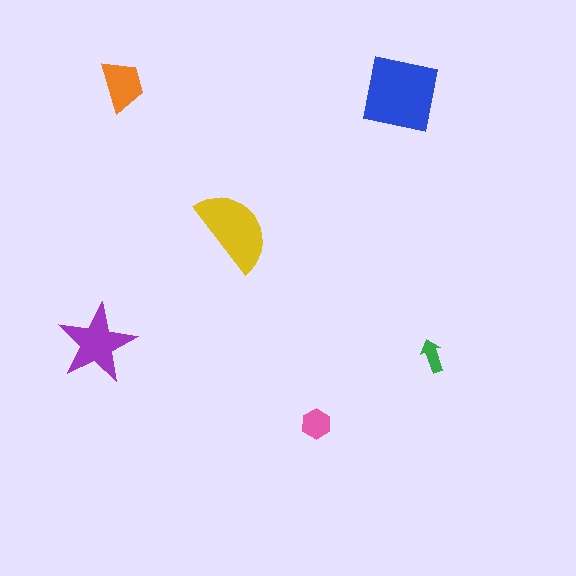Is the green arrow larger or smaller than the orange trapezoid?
Smaller.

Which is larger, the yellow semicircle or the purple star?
The yellow semicircle.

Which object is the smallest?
The green arrow.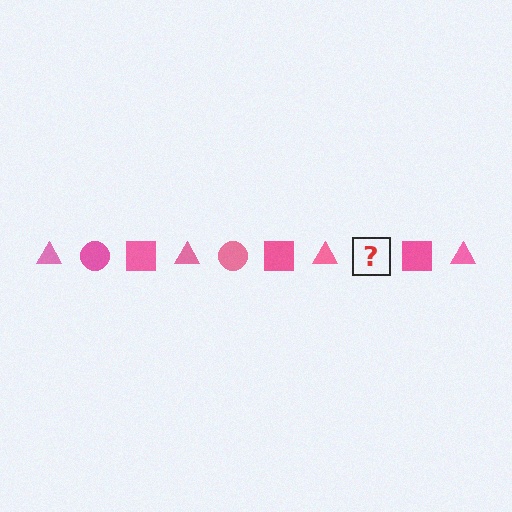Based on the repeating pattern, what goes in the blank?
The blank should be a pink circle.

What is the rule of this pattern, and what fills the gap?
The rule is that the pattern cycles through triangle, circle, square shapes in pink. The gap should be filled with a pink circle.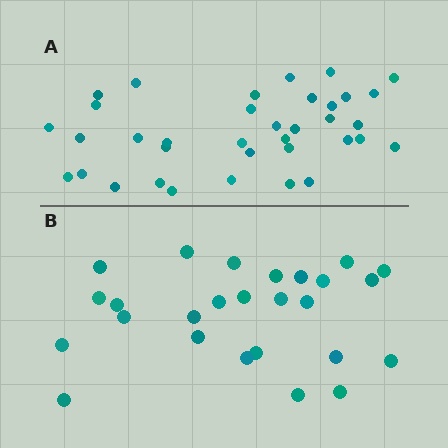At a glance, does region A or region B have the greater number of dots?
Region A (the top region) has more dots.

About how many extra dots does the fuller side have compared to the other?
Region A has roughly 10 or so more dots than region B.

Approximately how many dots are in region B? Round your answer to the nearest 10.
About 30 dots. (The exact count is 26, which rounds to 30.)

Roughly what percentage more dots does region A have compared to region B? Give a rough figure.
About 40% more.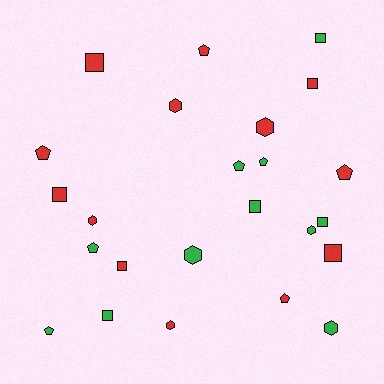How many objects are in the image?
There are 24 objects.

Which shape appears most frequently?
Square, with 9 objects.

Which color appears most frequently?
Red, with 13 objects.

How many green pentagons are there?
There are 4 green pentagons.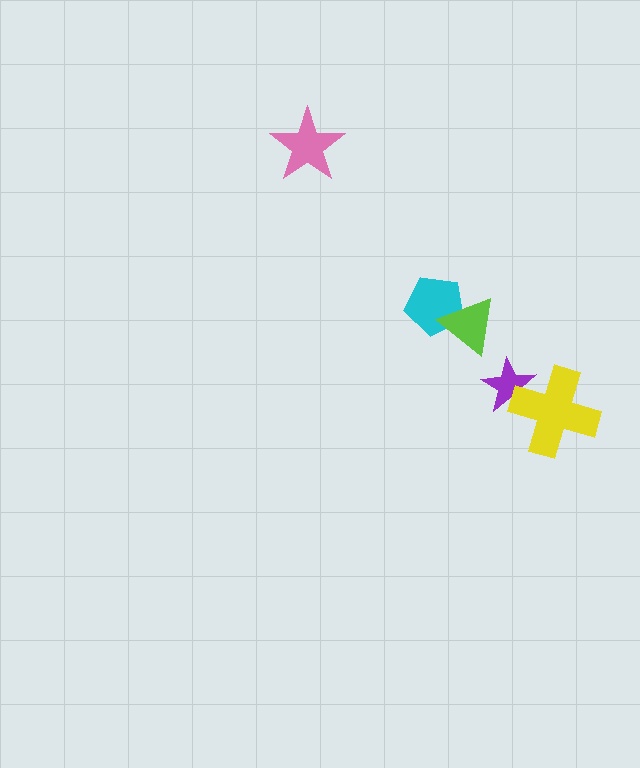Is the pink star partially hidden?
No, no other shape covers it.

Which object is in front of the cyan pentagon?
The lime triangle is in front of the cyan pentagon.